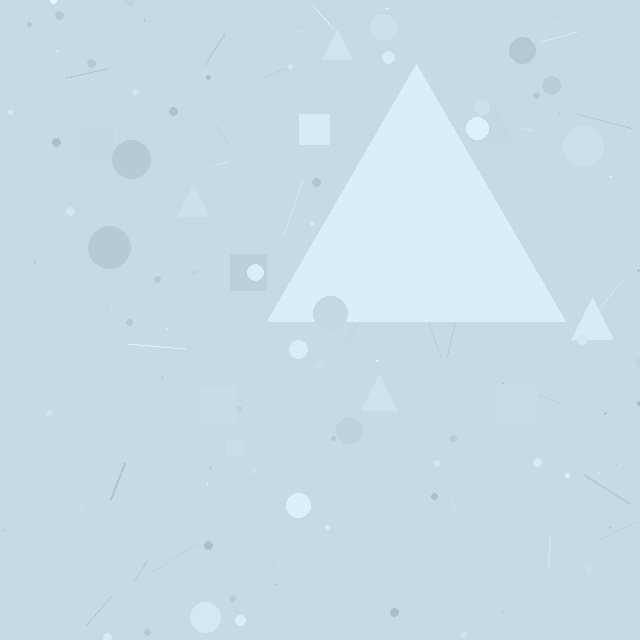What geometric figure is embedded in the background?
A triangle is embedded in the background.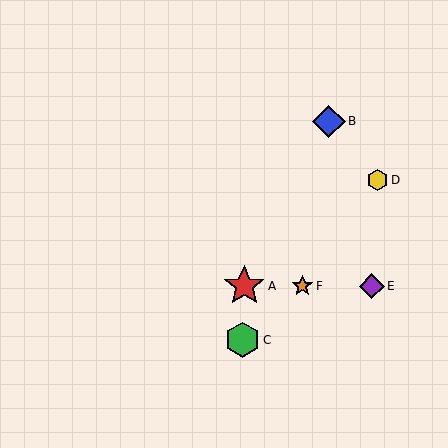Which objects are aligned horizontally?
Objects A, E, F are aligned horizontally.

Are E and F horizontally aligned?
Yes, both are at y≈286.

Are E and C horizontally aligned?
No, E is at y≈286 and C is at y≈340.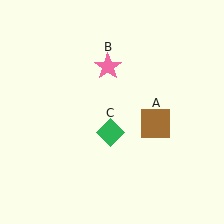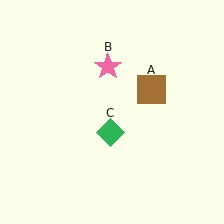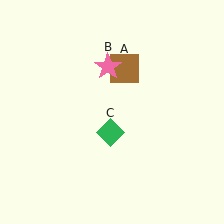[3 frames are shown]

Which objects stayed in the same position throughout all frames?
Pink star (object B) and green diamond (object C) remained stationary.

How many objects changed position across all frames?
1 object changed position: brown square (object A).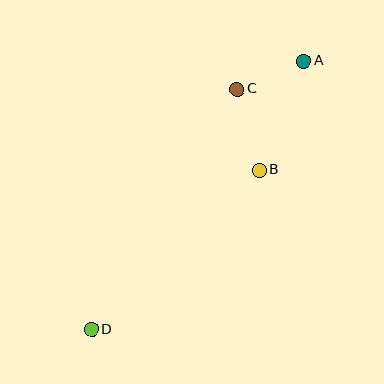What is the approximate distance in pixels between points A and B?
The distance between A and B is approximately 118 pixels.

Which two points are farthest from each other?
Points A and D are farthest from each other.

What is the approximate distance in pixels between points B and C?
The distance between B and C is approximately 84 pixels.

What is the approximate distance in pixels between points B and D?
The distance between B and D is approximately 232 pixels.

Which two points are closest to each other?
Points A and C are closest to each other.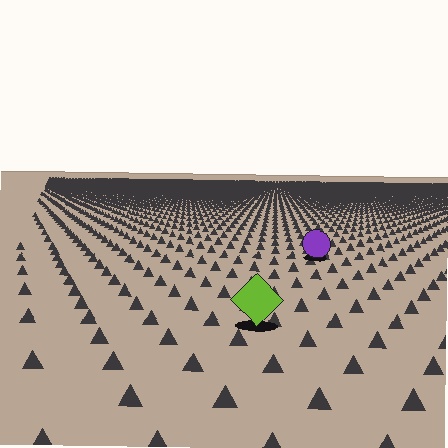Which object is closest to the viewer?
The lime diamond is closest. The texture marks near it are larger and more spread out.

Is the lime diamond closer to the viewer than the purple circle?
Yes. The lime diamond is closer — you can tell from the texture gradient: the ground texture is coarser near it.